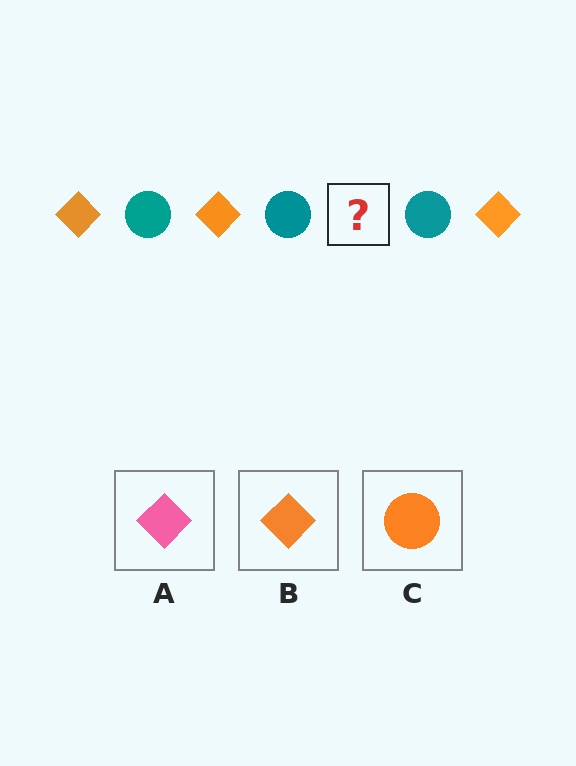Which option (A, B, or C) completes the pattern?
B.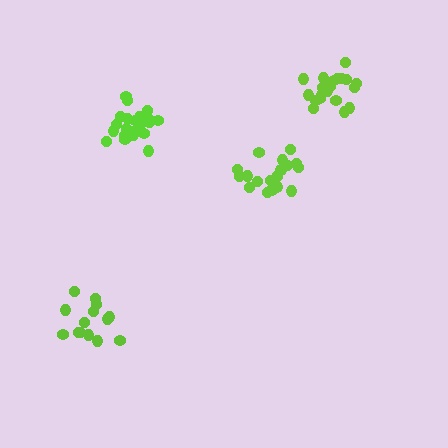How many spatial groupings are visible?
There are 4 spatial groupings.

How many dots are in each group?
Group 1: 19 dots, Group 2: 21 dots, Group 3: 15 dots, Group 4: 20 dots (75 total).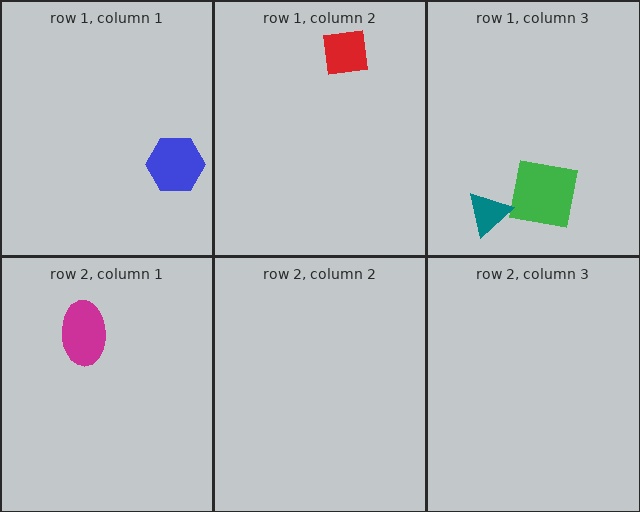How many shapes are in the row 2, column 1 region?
1.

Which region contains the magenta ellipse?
The row 2, column 1 region.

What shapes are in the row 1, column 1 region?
The blue hexagon.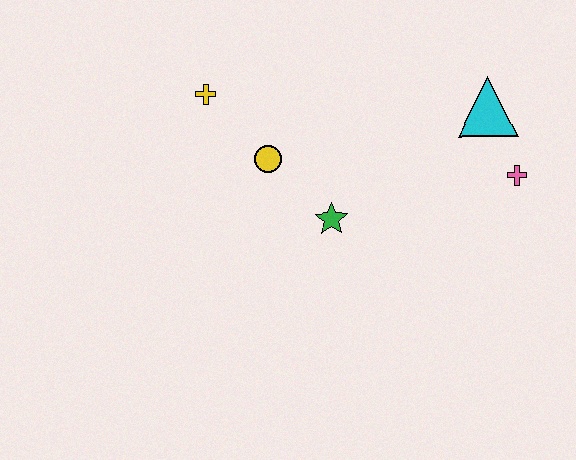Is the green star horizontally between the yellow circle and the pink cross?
Yes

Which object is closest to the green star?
The yellow circle is closest to the green star.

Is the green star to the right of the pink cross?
No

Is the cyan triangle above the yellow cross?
No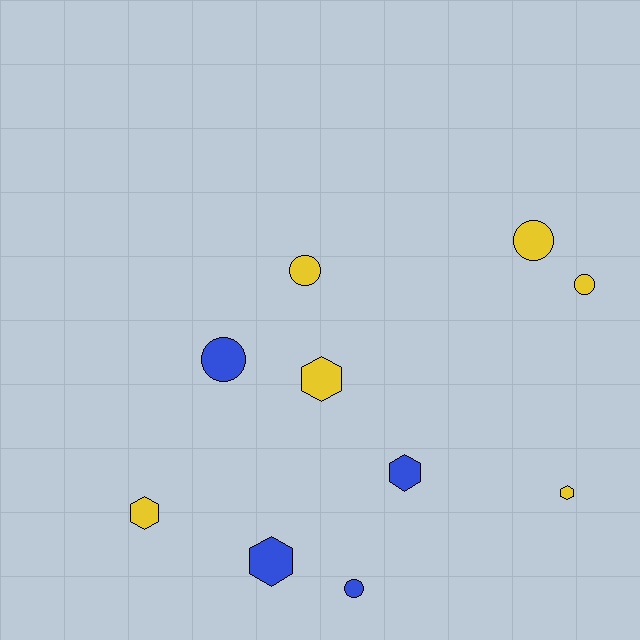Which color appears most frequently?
Yellow, with 6 objects.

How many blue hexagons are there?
There are 2 blue hexagons.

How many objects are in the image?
There are 10 objects.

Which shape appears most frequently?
Circle, with 5 objects.